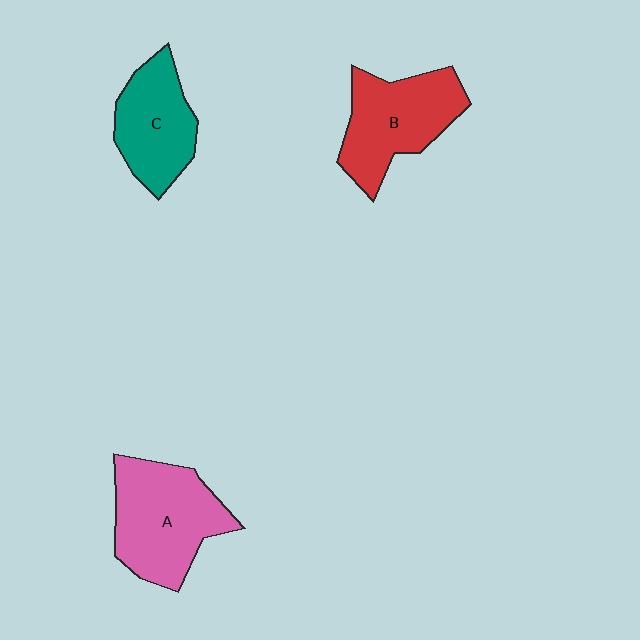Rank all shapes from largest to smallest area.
From largest to smallest: A (pink), B (red), C (teal).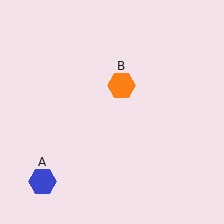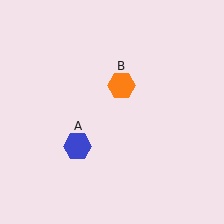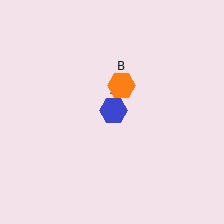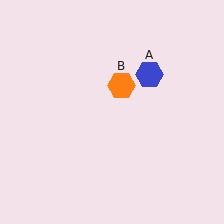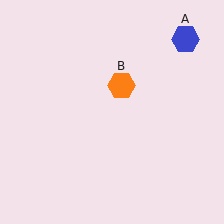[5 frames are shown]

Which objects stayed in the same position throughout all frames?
Orange hexagon (object B) remained stationary.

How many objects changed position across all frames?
1 object changed position: blue hexagon (object A).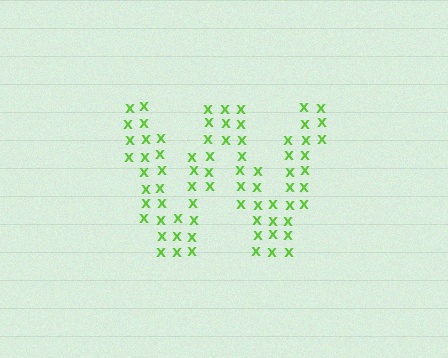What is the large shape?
The large shape is the letter W.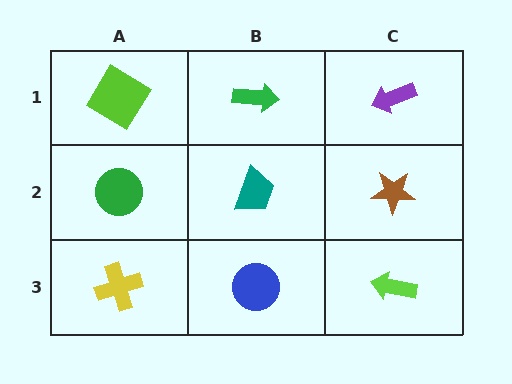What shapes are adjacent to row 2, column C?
A purple arrow (row 1, column C), a lime arrow (row 3, column C), a teal trapezoid (row 2, column B).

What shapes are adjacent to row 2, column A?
A lime diamond (row 1, column A), a yellow cross (row 3, column A), a teal trapezoid (row 2, column B).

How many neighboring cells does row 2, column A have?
3.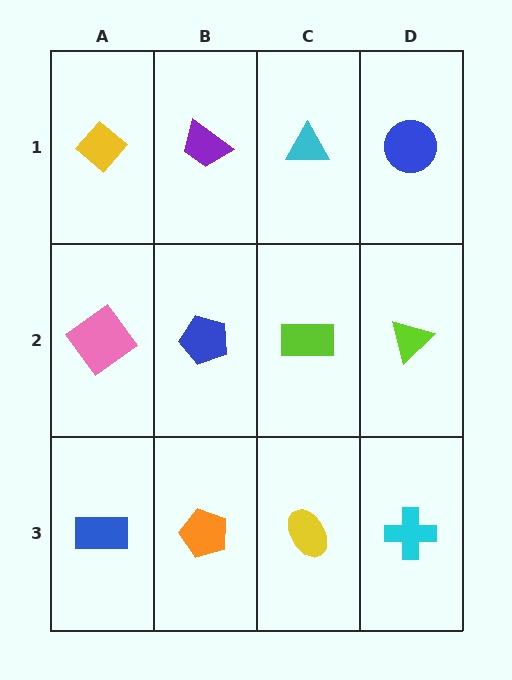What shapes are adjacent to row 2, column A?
A yellow diamond (row 1, column A), a blue rectangle (row 3, column A), a blue pentagon (row 2, column B).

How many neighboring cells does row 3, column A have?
2.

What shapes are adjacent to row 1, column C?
A lime rectangle (row 2, column C), a purple trapezoid (row 1, column B), a blue circle (row 1, column D).